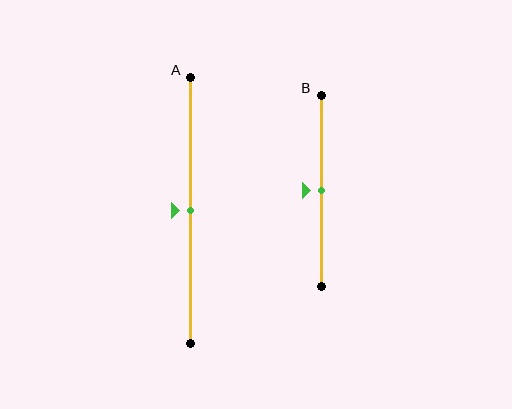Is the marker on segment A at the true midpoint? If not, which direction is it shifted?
Yes, the marker on segment A is at the true midpoint.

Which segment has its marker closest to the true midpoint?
Segment A has its marker closest to the true midpoint.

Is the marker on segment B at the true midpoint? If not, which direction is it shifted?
Yes, the marker on segment B is at the true midpoint.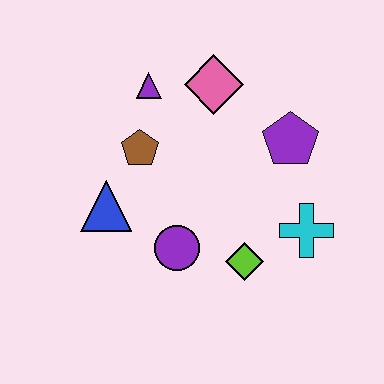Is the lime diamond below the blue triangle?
Yes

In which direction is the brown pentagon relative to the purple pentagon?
The brown pentagon is to the left of the purple pentagon.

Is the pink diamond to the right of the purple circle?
Yes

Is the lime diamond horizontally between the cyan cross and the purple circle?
Yes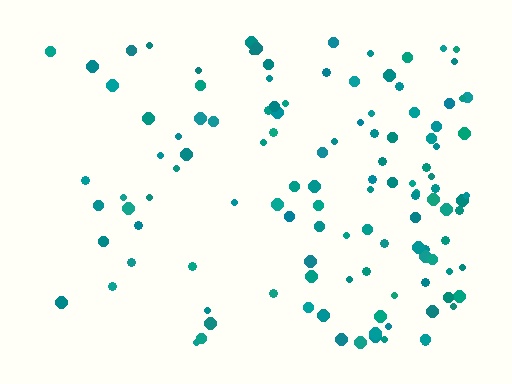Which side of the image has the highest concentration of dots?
The right.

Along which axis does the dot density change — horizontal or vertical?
Horizontal.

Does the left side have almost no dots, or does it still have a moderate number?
Still a moderate number, just noticeably fewer than the right.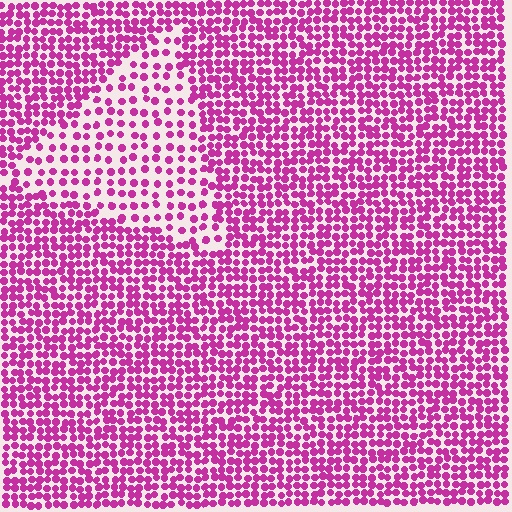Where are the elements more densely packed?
The elements are more densely packed outside the triangle boundary.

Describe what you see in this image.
The image contains small magenta elements arranged at two different densities. A triangle-shaped region is visible where the elements are less densely packed than the surrounding area.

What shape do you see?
I see a triangle.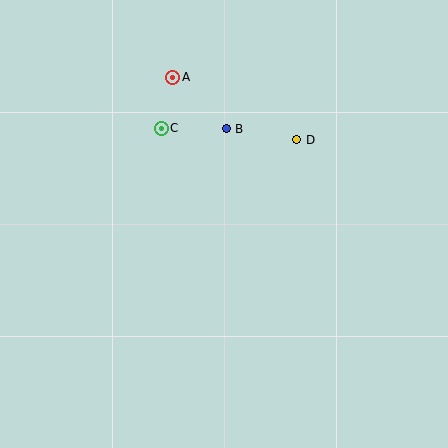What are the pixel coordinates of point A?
Point A is at (173, 77).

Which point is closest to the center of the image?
Point B at (226, 129) is closest to the center.